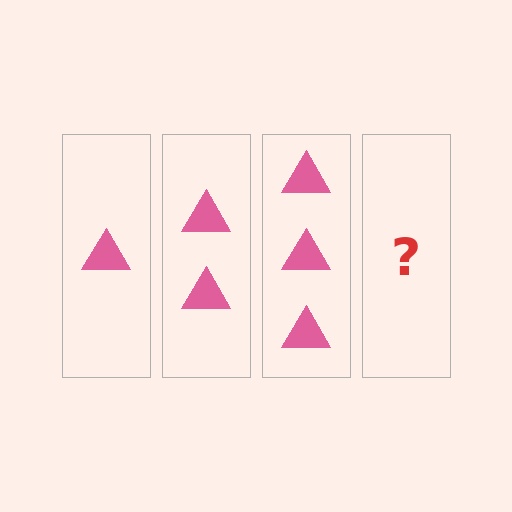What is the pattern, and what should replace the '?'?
The pattern is that each step adds one more triangle. The '?' should be 4 triangles.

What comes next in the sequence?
The next element should be 4 triangles.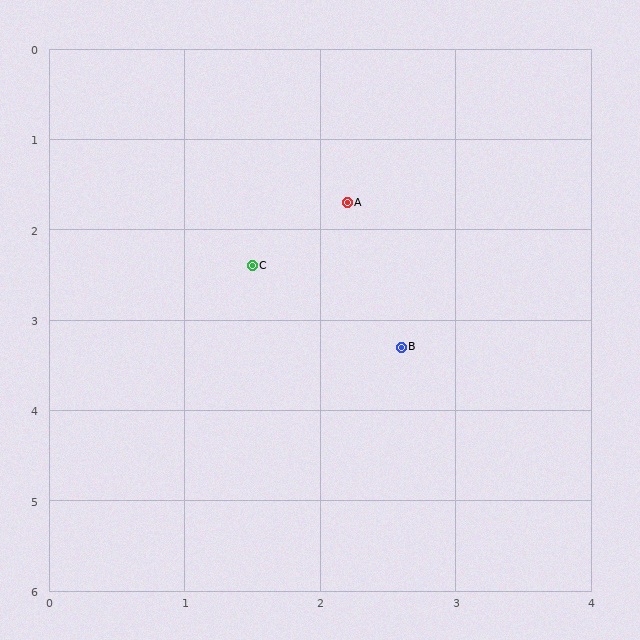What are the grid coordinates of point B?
Point B is at approximately (2.6, 3.3).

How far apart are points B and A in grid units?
Points B and A are about 1.6 grid units apart.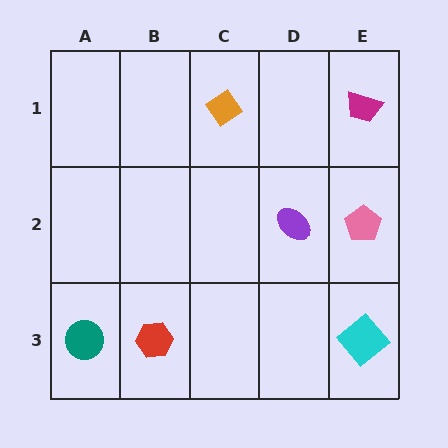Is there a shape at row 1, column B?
No, that cell is empty.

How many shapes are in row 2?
2 shapes.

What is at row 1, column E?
A magenta trapezoid.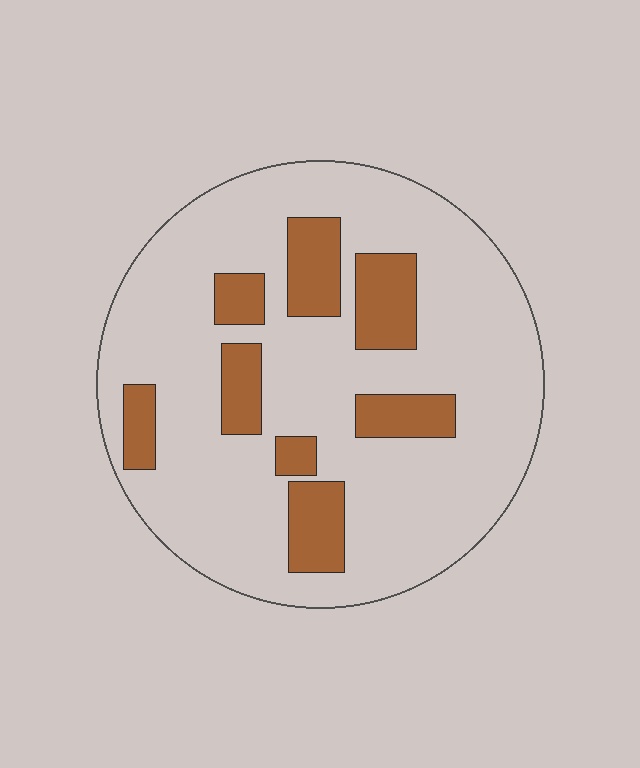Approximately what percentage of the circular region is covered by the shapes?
Approximately 20%.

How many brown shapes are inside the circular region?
8.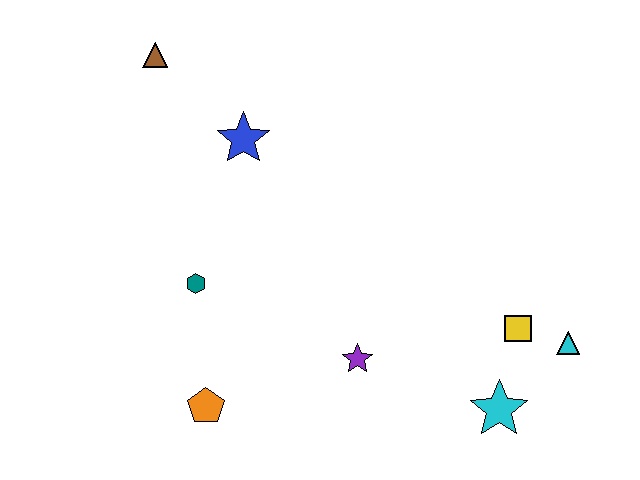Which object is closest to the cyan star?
The yellow square is closest to the cyan star.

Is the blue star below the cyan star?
No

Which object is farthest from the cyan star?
The brown triangle is farthest from the cyan star.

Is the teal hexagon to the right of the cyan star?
No